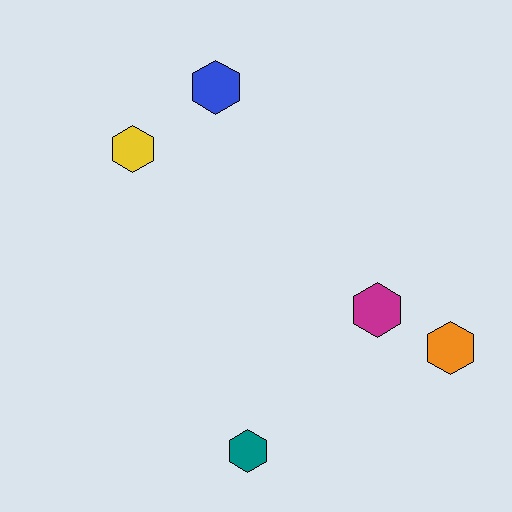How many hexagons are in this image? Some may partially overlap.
There are 5 hexagons.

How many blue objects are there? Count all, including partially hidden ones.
There is 1 blue object.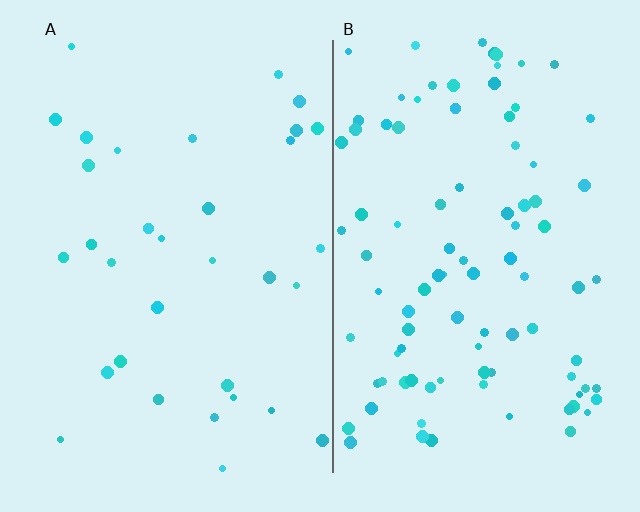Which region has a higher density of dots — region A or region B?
B (the right).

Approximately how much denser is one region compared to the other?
Approximately 2.9× — region B over region A.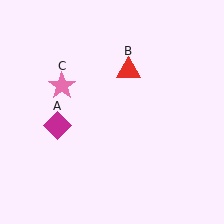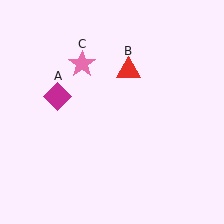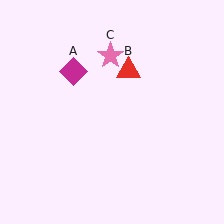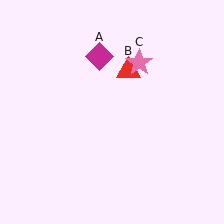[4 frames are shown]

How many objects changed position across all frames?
2 objects changed position: magenta diamond (object A), pink star (object C).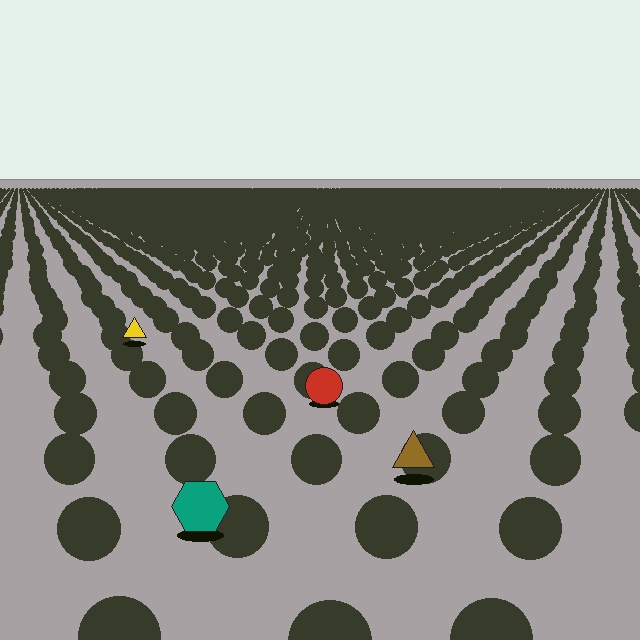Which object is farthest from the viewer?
The yellow triangle is farthest from the viewer. It appears smaller and the ground texture around it is denser.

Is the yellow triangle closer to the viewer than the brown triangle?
No. The brown triangle is closer — you can tell from the texture gradient: the ground texture is coarser near it.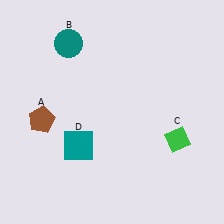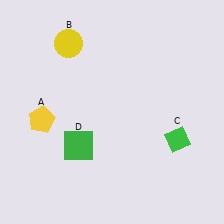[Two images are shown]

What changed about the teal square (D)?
In Image 1, D is teal. In Image 2, it changed to green.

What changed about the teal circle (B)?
In Image 1, B is teal. In Image 2, it changed to yellow.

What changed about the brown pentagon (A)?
In Image 1, A is brown. In Image 2, it changed to yellow.